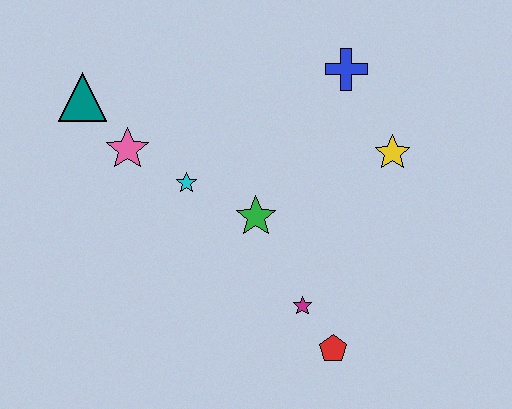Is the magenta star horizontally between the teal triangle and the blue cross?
Yes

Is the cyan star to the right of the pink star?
Yes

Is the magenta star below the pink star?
Yes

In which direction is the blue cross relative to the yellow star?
The blue cross is above the yellow star.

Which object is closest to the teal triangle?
The pink star is closest to the teal triangle.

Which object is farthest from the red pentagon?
The teal triangle is farthest from the red pentagon.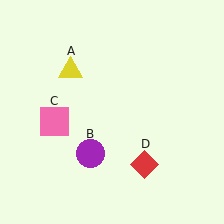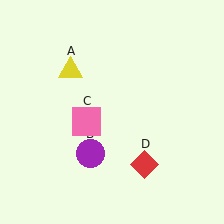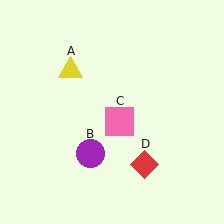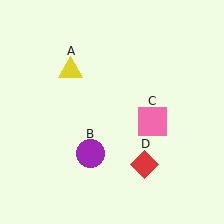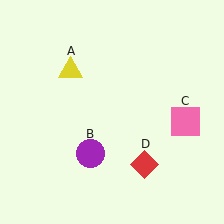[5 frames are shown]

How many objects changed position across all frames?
1 object changed position: pink square (object C).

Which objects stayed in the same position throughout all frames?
Yellow triangle (object A) and purple circle (object B) and red diamond (object D) remained stationary.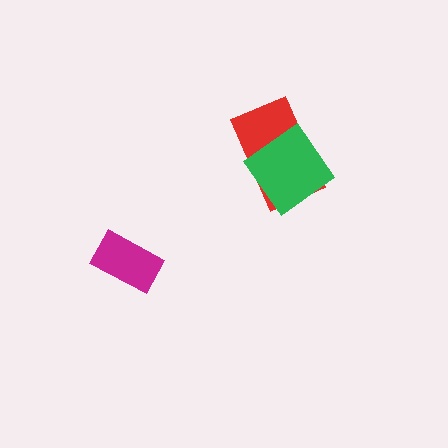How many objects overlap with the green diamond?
1 object overlaps with the green diamond.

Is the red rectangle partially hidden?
Yes, it is partially covered by another shape.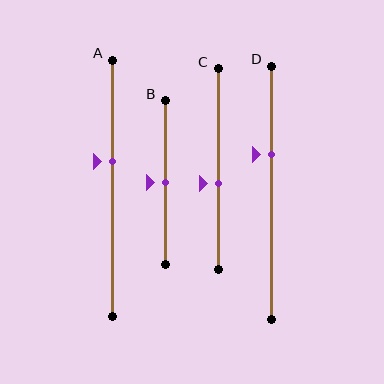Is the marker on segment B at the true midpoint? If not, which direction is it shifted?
Yes, the marker on segment B is at the true midpoint.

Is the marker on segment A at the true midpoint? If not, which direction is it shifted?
No, the marker on segment A is shifted upward by about 11% of the segment length.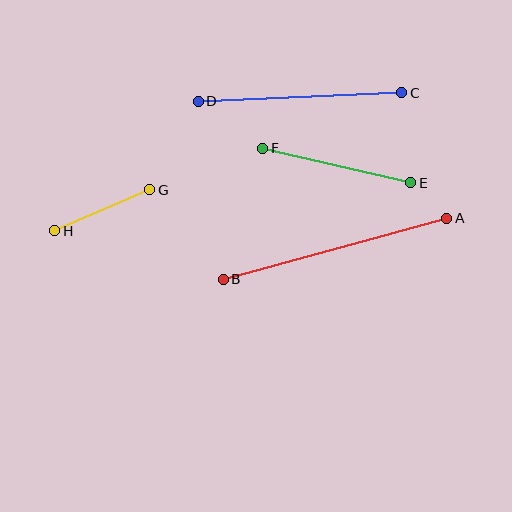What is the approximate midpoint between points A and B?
The midpoint is at approximately (335, 249) pixels.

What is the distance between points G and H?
The distance is approximately 103 pixels.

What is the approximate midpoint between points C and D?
The midpoint is at approximately (300, 97) pixels.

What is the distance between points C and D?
The distance is approximately 203 pixels.